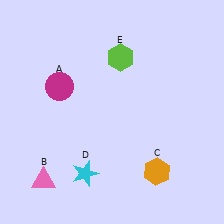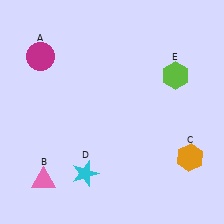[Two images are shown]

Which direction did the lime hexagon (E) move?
The lime hexagon (E) moved right.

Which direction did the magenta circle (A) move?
The magenta circle (A) moved up.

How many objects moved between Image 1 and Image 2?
3 objects moved between the two images.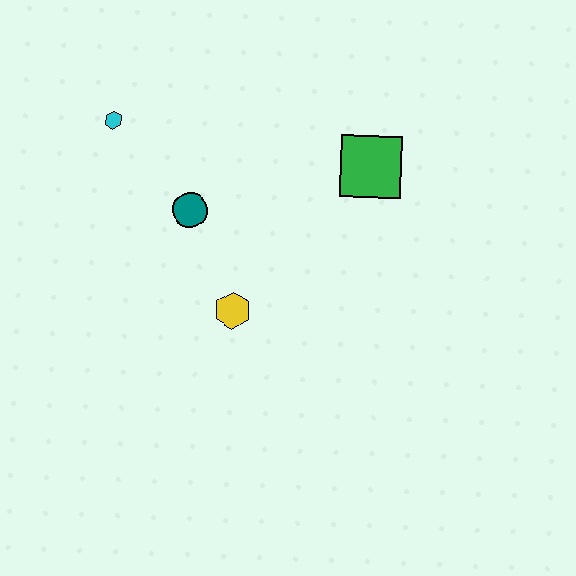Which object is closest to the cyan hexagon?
The teal circle is closest to the cyan hexagon.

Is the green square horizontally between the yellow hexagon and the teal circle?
No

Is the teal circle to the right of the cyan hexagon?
Yes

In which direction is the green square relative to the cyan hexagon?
The green square is to the right of the cyan hexagon.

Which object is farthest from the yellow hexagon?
The cyan hexagon is farthest from the yellow hexagon.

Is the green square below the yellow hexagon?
No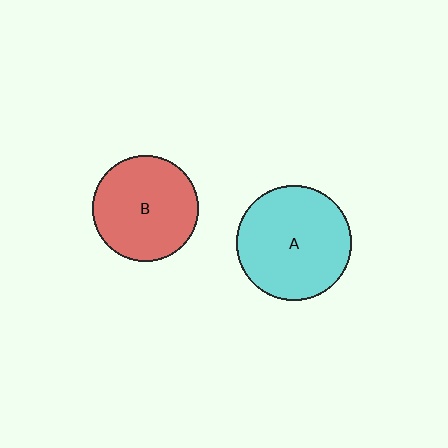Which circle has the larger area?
Circle A (cyan).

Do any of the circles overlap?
No, none of the circles overlap.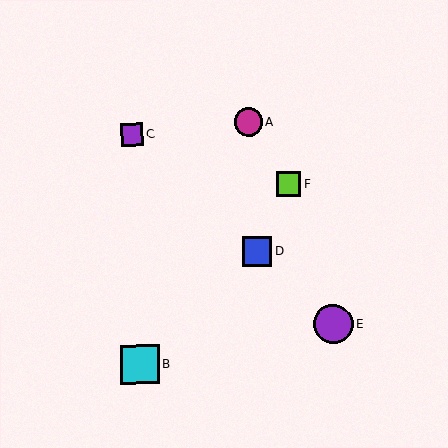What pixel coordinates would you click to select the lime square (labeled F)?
Click at (288, 183) to select the lime square F.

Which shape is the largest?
The purple circle (labeled E) is the largest.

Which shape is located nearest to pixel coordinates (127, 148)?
The purple square (labeled C) at (132, 134) is nearest to that location.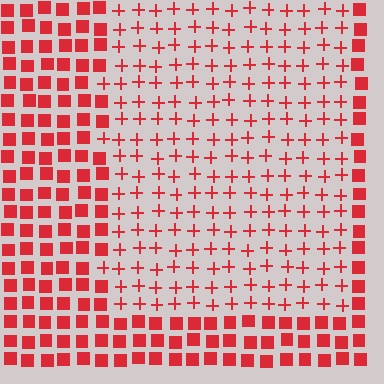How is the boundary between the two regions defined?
The boundary is defined by a change in element shape: plus signs inside vs. squares outside. All elements share the same color and spacing.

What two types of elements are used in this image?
The image uses plus signs inside the rectangle region and squares outside it.